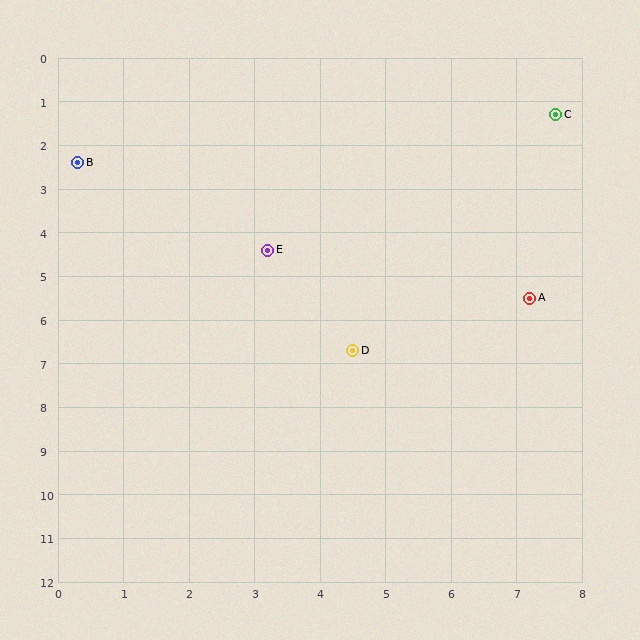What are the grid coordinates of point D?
Point D is at approximately (4.5, 6.7).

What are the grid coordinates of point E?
Point E is at approximately (3.2, 4.4).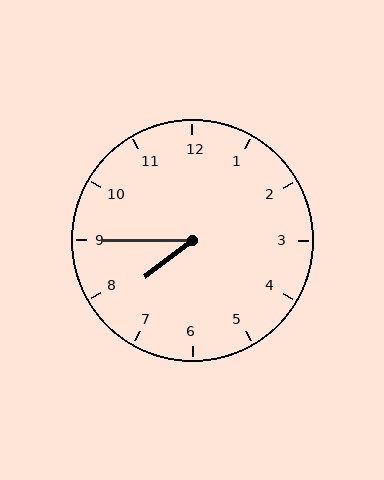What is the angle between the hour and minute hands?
Approximately 38 degrees.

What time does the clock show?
7:45.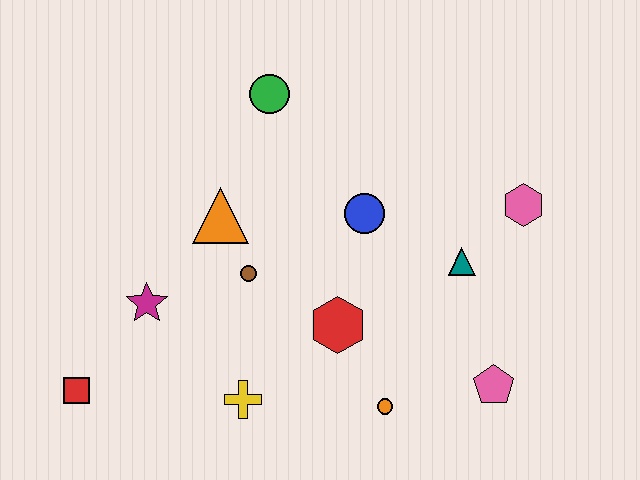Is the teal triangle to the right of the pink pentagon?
No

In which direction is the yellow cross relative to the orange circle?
The yellow cross is to the left of the orange circle.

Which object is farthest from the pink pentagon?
The red square is farthest from the pink pentagon.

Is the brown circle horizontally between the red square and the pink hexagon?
Yes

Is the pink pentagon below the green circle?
Yes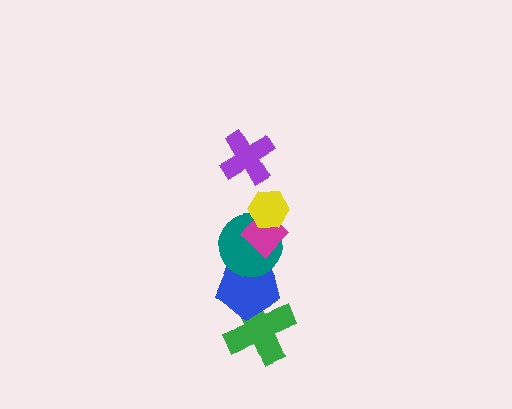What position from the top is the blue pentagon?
The blue pentagon is 5th from the top.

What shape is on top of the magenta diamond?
The yellow hexagon is on top of the magenta diamond.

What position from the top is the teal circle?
The teal circle is 4th from the top.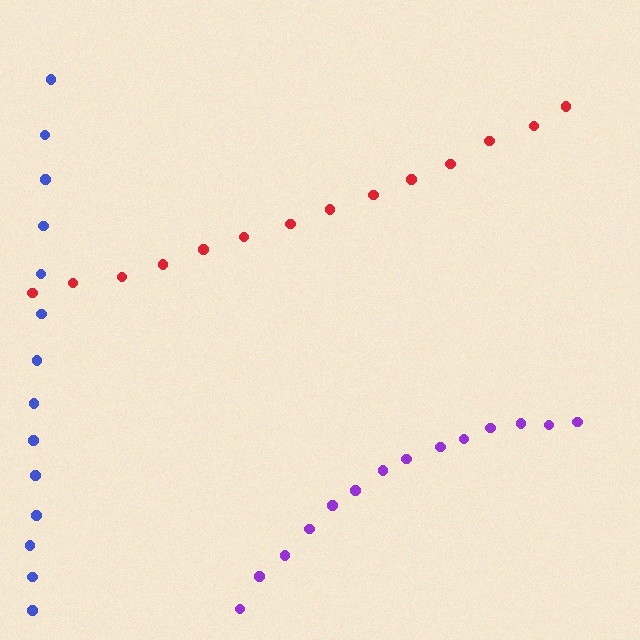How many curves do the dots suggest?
There are 3 distinct paths.